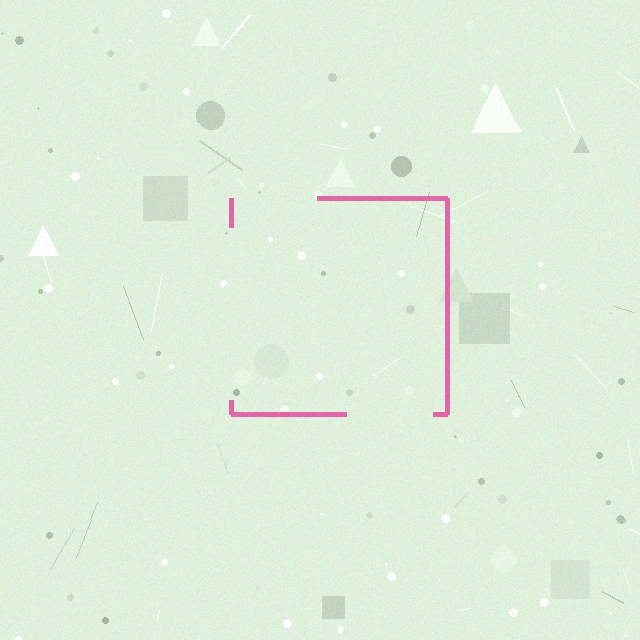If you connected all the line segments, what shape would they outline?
They would outline a square.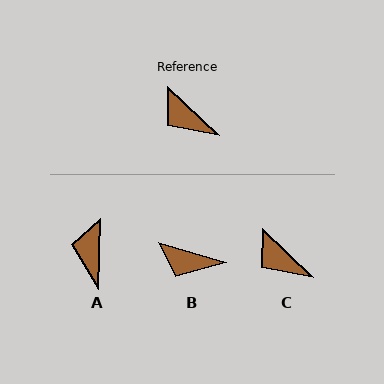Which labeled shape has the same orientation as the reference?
C.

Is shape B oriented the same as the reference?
No, it is off by about 27 degrees.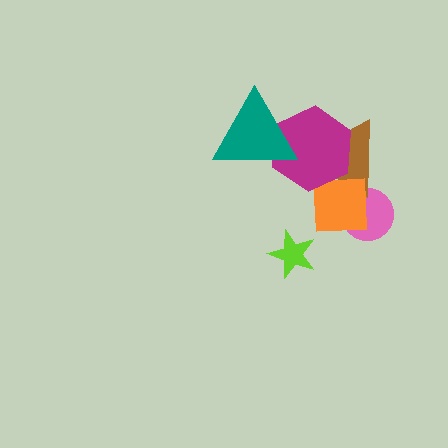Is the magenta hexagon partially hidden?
Yes, it is partially covered by another shape.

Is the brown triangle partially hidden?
Yes, it is partially covered by another shape.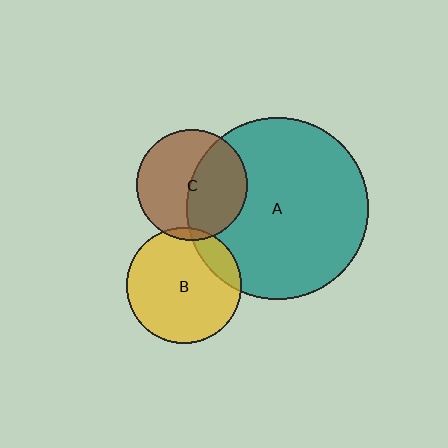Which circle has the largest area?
Circle A (teal).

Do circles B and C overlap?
Yes.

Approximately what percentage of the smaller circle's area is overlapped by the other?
Approximately 5%.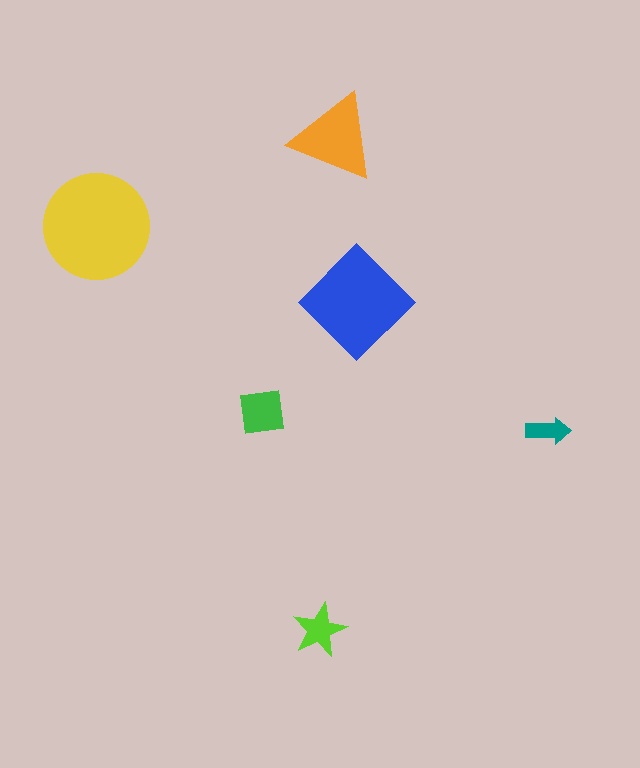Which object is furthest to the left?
The yellow circle is leftmost.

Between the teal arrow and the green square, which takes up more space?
The green square.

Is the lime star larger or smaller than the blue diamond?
Smaller.